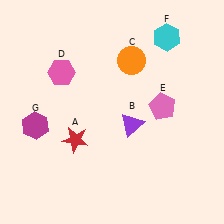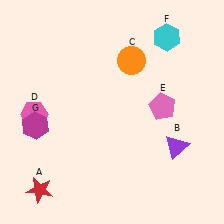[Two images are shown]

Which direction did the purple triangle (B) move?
The purple triangle (B) moved right.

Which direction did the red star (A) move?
The red star (A) moved down.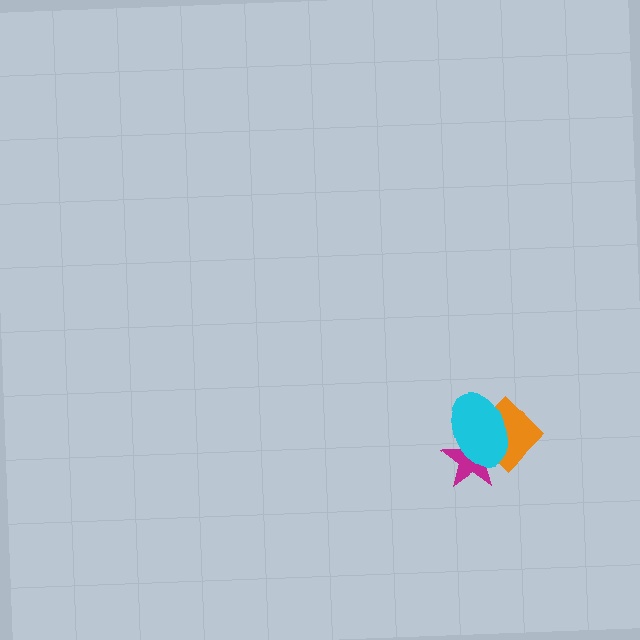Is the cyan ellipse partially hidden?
No, no other shape covers it.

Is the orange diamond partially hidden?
Yes, it is partially covered by another shape.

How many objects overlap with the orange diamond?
2 objects overlap with the orange diamond.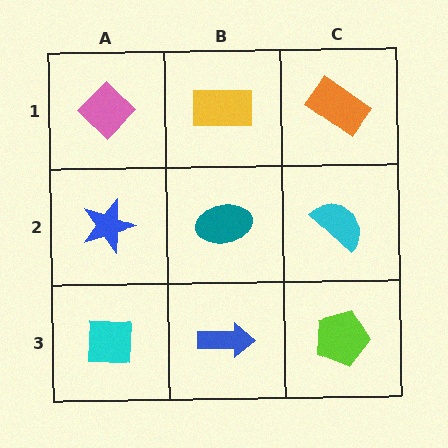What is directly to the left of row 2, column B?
A blue star.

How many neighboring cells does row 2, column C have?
3.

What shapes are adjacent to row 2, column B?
A yellow rectangle (row 1, column B), a blue arrow (row 3, column B), a blue star (row 2, column A), a cyan semicircle (row 2, column C).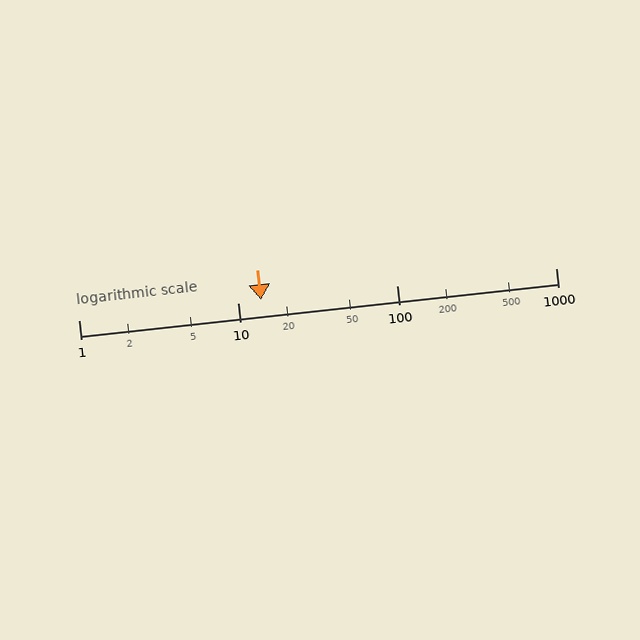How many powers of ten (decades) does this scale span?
The scale spans 3 decades, from 1 to 1000.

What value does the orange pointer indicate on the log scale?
The pointer indicates approximately 14.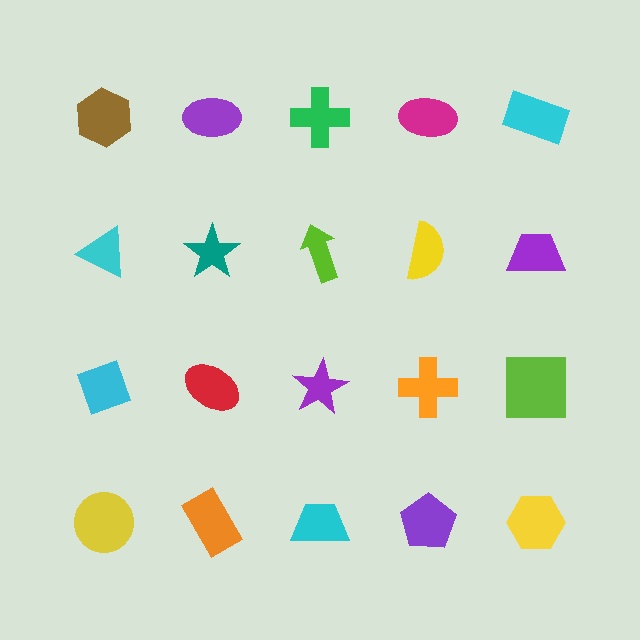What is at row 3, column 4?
An orange cross.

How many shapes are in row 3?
5 shapes.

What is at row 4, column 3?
A cyan trapezoid.